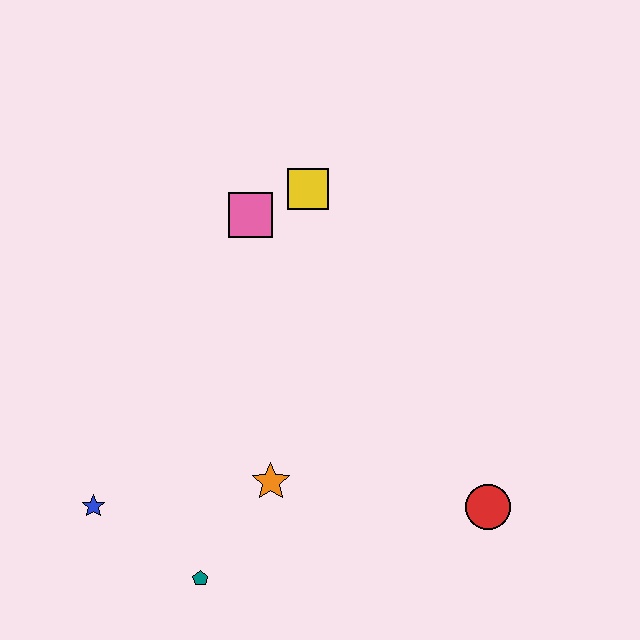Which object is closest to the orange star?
The teal pentagon is closest to the orange star.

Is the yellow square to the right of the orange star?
Yes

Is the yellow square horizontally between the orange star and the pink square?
No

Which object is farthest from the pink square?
The red circle is farthest from the pink square.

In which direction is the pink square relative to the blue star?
The pink square is above the blue star.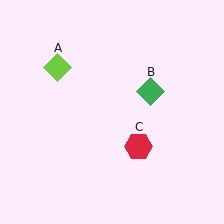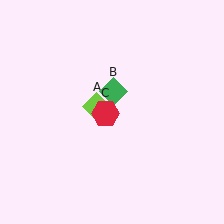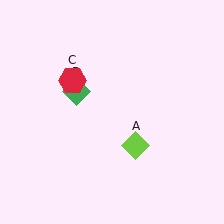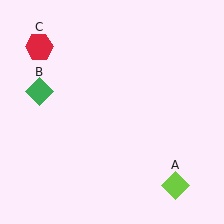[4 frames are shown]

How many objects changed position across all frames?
3 objects changed position: lime diamond (object A), green diamond (object B), red hexagon (object C).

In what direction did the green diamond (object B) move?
The green diamond (object B) moved left.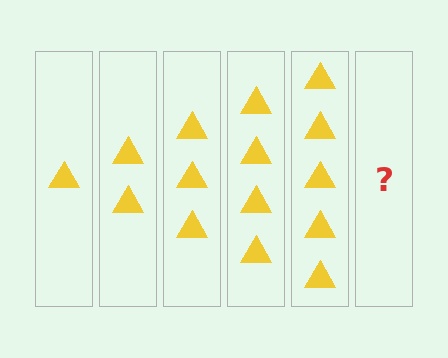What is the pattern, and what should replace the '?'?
The pattern is that each step adds one more triangle. The '?' should be 6 triangles.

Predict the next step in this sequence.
The next step is 6 triangles.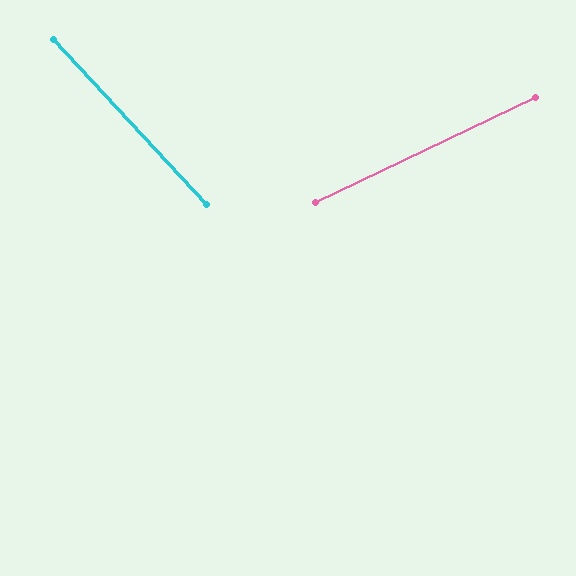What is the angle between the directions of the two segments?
Approximately 73 degrees.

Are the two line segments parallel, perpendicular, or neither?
Neither parallel nor perpendicular — they differ by about 73°.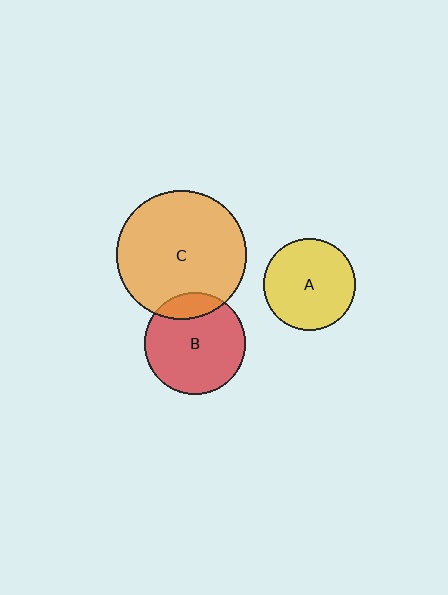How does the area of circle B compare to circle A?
Approximately 1.2 times.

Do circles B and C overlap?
Yes.